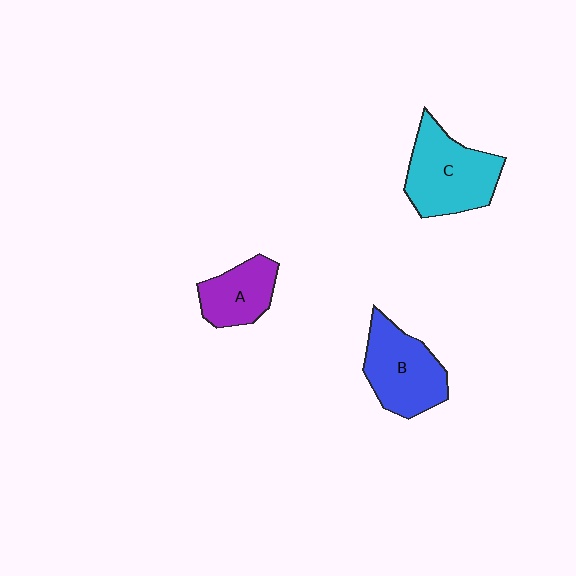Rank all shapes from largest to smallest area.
From largest to smallest: C (cyan), B (blue), A (purple).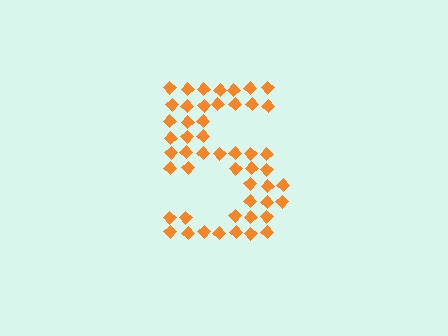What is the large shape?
The large shape is the digit 5.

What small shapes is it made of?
It is made of small diamonds.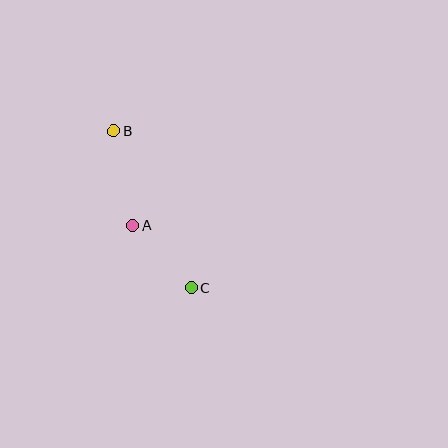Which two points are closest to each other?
Points A and C are closest to each other.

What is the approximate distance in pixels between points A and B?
The distance between A and B is approximately 96 pixels.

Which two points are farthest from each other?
Points B and C are farthest from each other.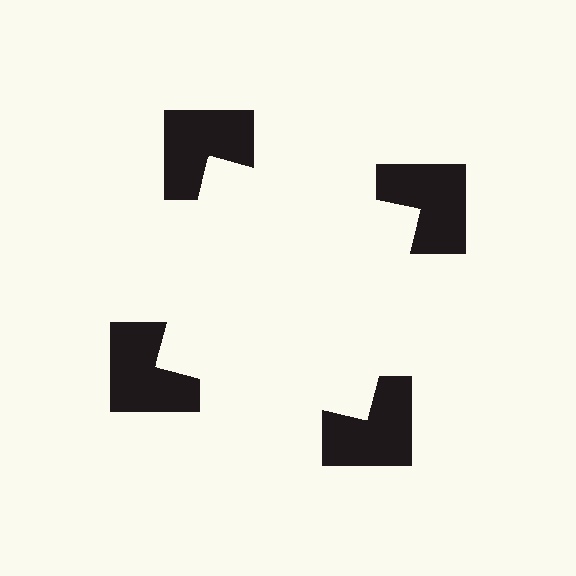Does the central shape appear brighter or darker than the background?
It typically appears slightly brighter than the background, even though no actual brightness change is drawn.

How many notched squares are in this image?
There are 4 — one at each vertex of the illusory square.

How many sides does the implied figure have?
4 sides.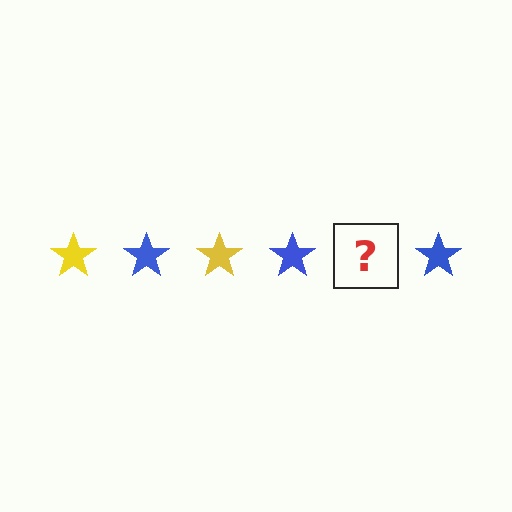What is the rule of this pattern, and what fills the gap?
The rule is that the pattern cycles through yellow, blue stars. The gap should be filled with a yellow star.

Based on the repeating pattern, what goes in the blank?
The blank should be a yellow star.